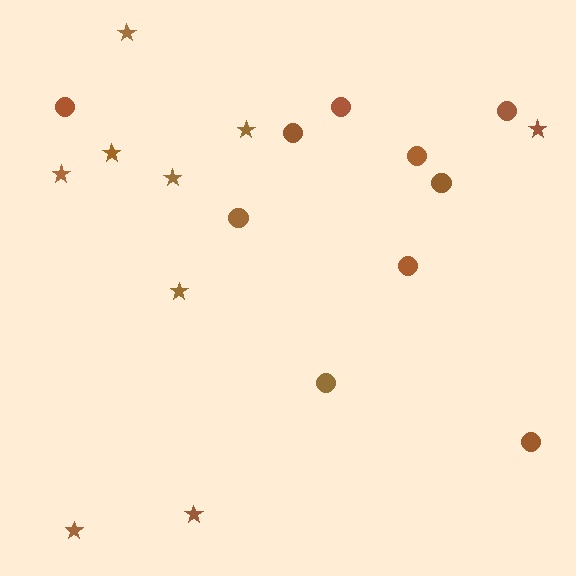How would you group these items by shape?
There are 2 groups: one group of circles (10) and one group of stars (9).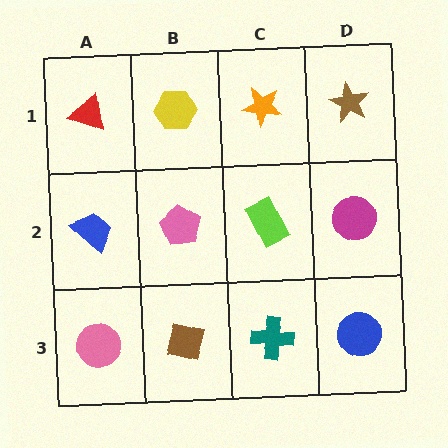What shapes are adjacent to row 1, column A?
A blue trapezoid (row 2, column A), a yellow hexagon (row 1, column B).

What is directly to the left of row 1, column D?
An orange star.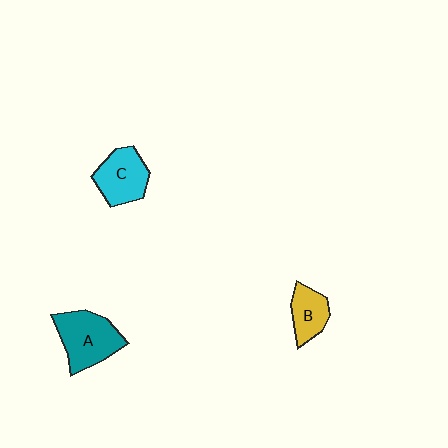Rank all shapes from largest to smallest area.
From largest to smallest: A (teal), C (cyan), B (yellow).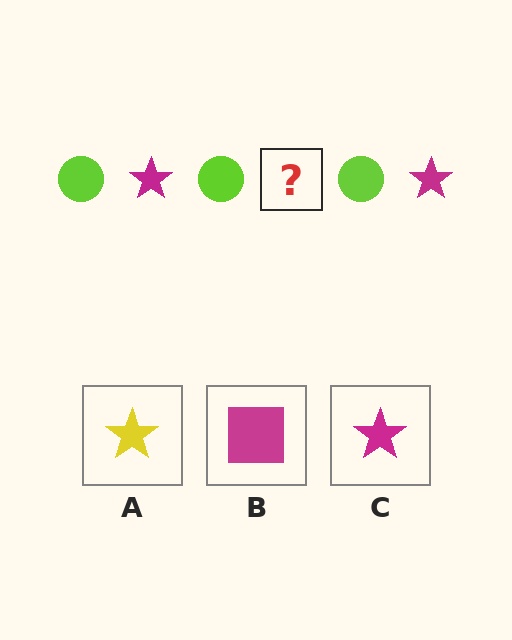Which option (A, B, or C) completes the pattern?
C.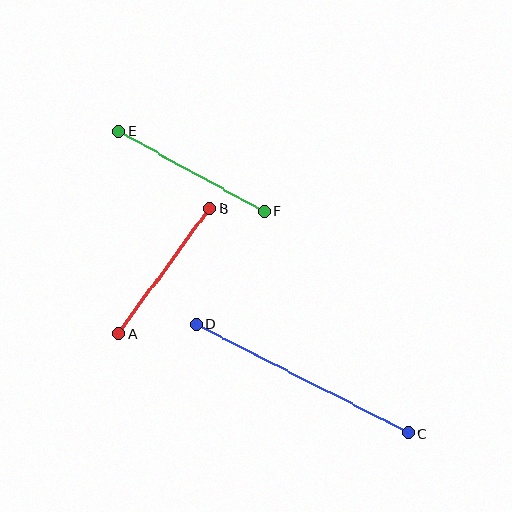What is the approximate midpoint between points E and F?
The midpoint is at approximately (191, 171) pixels.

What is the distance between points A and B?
The distance is approximately 155 pixels.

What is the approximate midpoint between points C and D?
The midpoint is at approximately (302, 379) pixels.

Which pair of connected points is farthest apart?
Points C and D are farthest apart.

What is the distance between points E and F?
The distance is approximately 166 pixels.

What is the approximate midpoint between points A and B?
The midpoint is at approximately (164, 271) pixels.